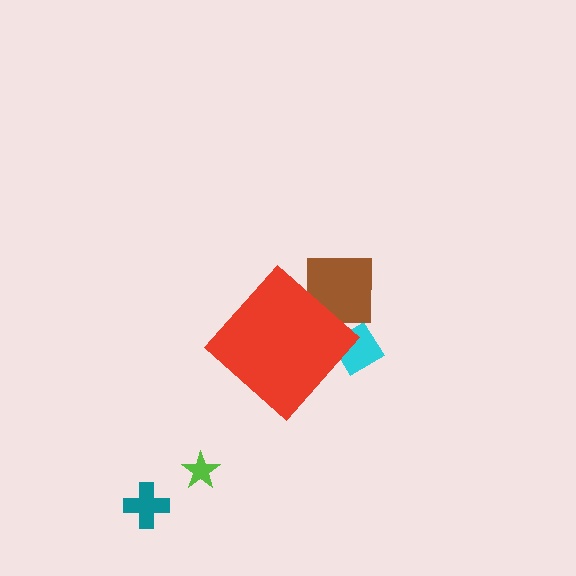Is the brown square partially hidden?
Yes, the brown square is partially hidden behind the red diamond.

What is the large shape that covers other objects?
A red diamond.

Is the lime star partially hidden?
No, the lime star is fully visible.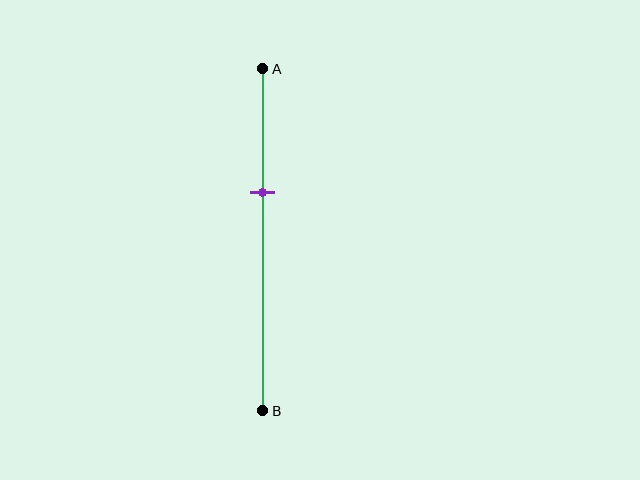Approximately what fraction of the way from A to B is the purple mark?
The purple mark is approximately 35% of the way from A to B.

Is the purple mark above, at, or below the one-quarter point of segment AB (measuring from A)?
The purple mark is below the one-quarter point of segment AB.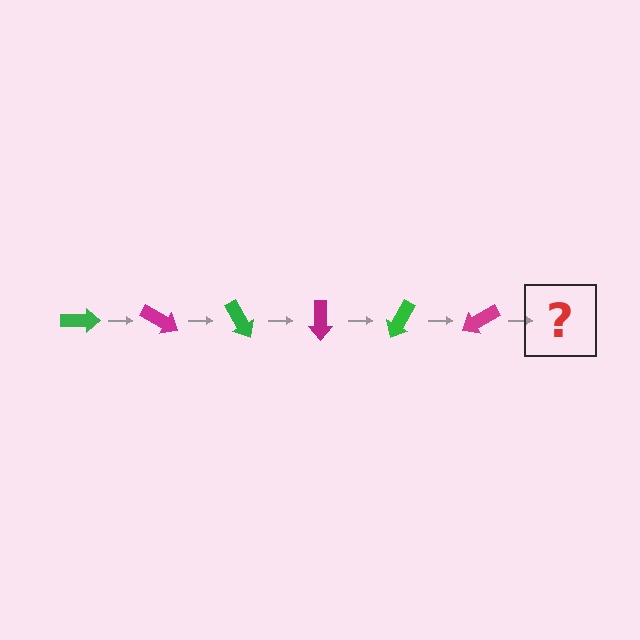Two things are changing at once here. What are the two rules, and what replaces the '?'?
The two rules are that it rotates 30 degrees each step and the color cycles through green and magenta. The '?' should be a green arrow, rotated 180 degrees from the start.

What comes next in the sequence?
The next element should be a green arrow, rotated 180 degrees from the start.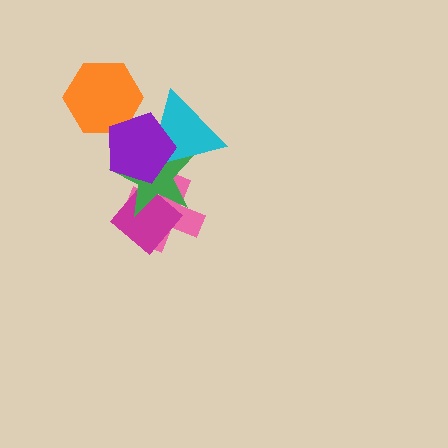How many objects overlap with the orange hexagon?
1 object overlaps with the orange hexagon.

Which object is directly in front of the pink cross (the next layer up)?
The magenta diamond is directly in front of the pink cross.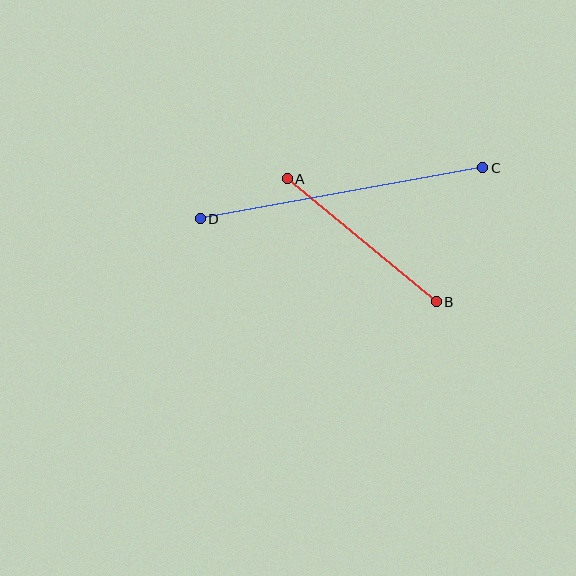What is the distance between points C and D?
The distance is approximately 287 pixels.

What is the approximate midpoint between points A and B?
The midpoint is at approximately (362, 240) pixels.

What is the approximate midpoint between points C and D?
The midpoint is at approximately (341, 193) pixels.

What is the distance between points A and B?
The distance is approximately 193 pixels.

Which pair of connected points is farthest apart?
Points C and D are farthest apart.